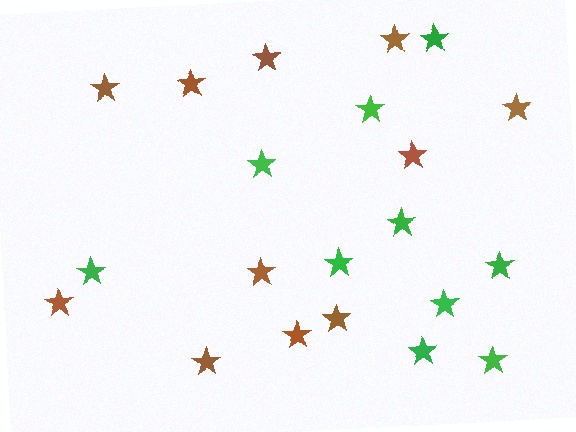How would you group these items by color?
There are 2 groups: one group of brown stars (11) and one group of green stars (10).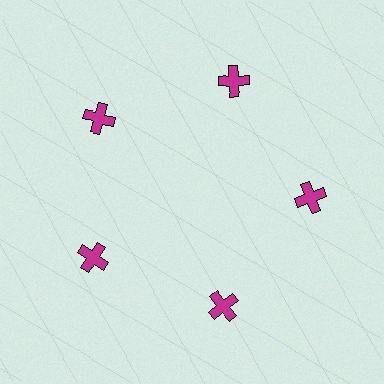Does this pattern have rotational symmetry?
Yes, this pattern has 5-fold rotational symmetry. It looks the same after rotating 72 degrees around the center.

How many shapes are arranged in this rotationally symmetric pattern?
There are 5 shapes, arranged in 5 groups of 1.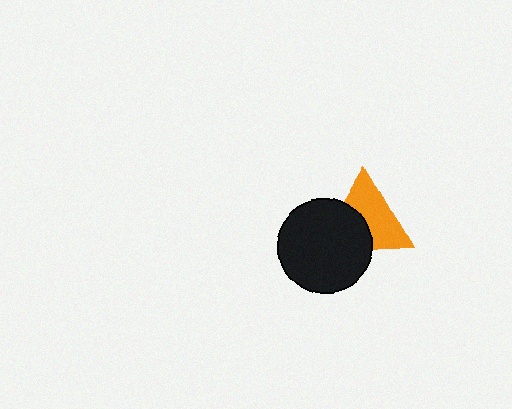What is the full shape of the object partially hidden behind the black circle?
The partially hidden object is an orange triangle.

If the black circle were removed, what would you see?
You would see the complete orange triangle.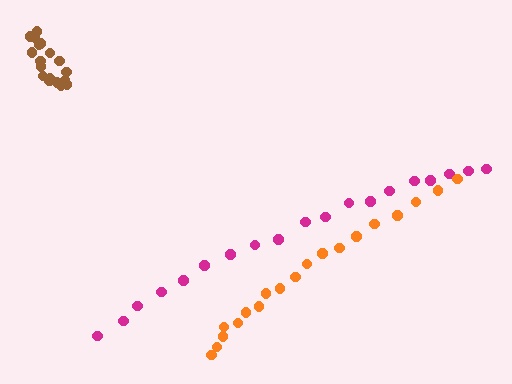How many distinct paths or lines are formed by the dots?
There are 3 distinct paths.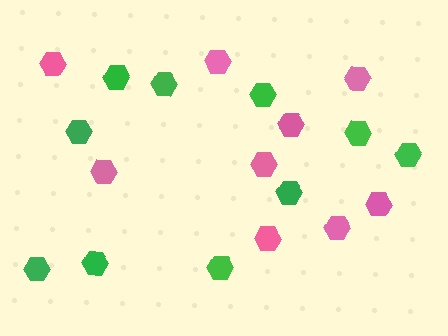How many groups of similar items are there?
There are 2 groups: one group of green hexagons (10) and one group of pink hexagons (9).